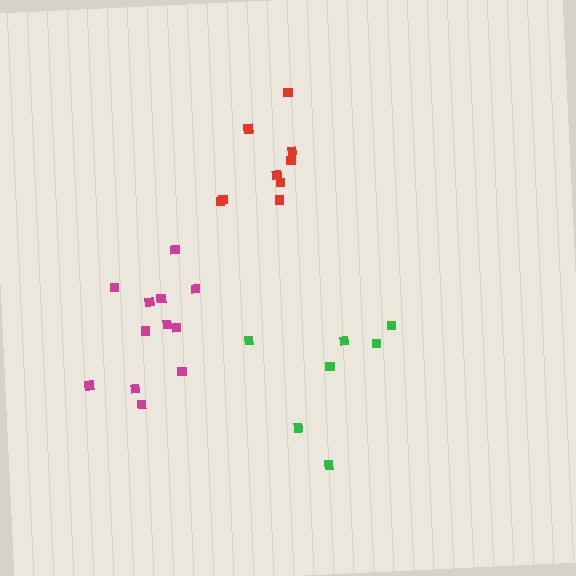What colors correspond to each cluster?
The clusters are colored: green, red, magenta.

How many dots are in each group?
Group 1: 7 dots, Group 2: 9 dots, Group 3: 12 dots (28 total).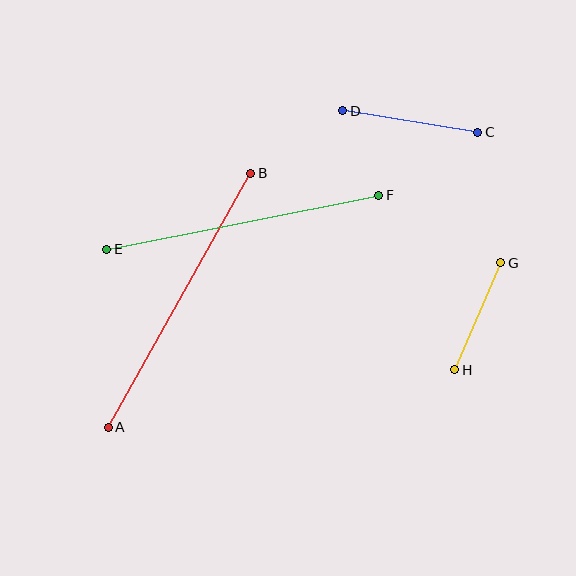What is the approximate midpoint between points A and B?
The midpoint is at approximately (179, 300) pixels.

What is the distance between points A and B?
The distance is approximately 291 pixels.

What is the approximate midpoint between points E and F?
The midpoint is at approximately (243, 222) pixels.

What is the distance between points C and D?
The distance is approximately 137 pixels.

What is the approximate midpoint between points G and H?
The midpoint is at approximately (478, 316) pixels.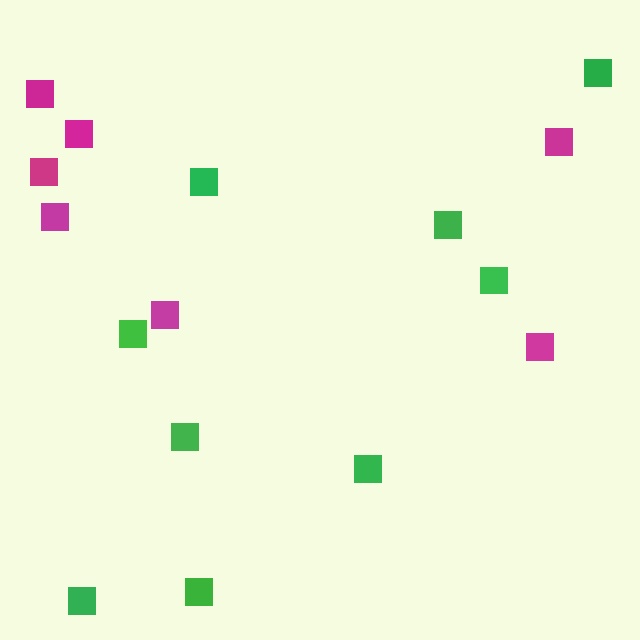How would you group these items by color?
There are 2 groups: one group of magenta squares (7) and one group of green squares (9).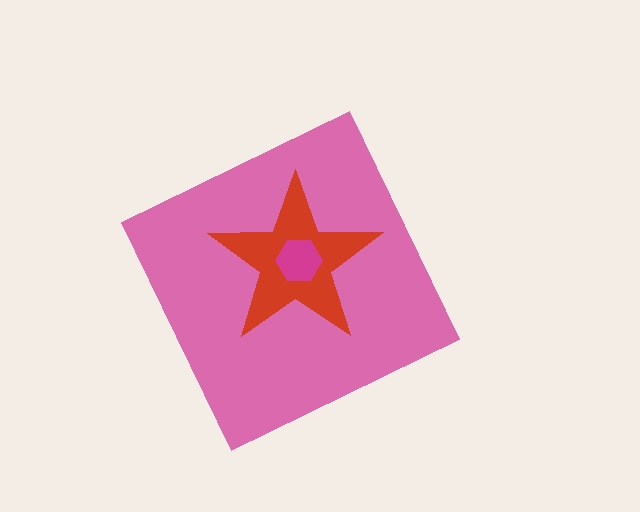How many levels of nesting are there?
3.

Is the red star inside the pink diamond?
Yes.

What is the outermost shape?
The pink diamond.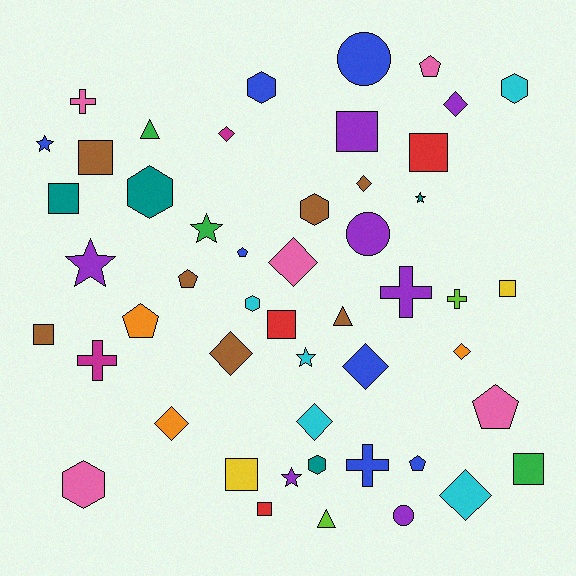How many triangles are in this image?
There are 3 triangles.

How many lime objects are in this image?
There are 2 lime objects.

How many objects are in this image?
There are 50 objects.